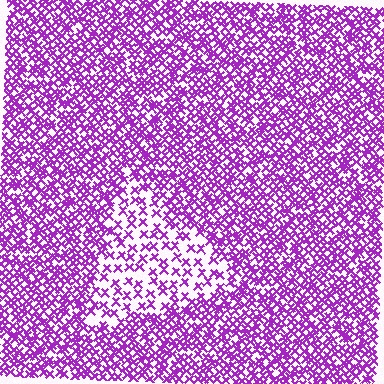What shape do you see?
I see a triangle.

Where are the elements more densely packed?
The elements are more densely packed outside the triangle boundary.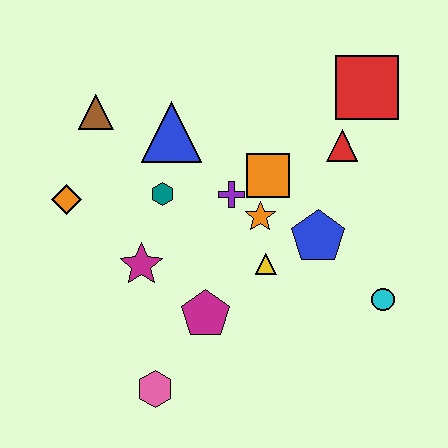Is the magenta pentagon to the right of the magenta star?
Yes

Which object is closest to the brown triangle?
The blue triangle is closest to the brown triangle.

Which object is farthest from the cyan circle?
The brown triangle is farthest from the cyan circle.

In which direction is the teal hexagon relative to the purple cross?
The teal hexagon is to the left of the purple cross.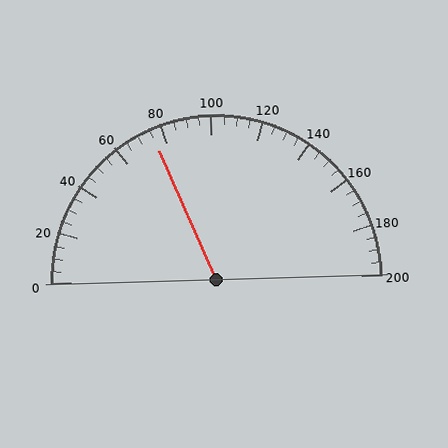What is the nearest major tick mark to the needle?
The nearest major tick mark is 80.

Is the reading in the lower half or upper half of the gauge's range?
The reading is in the lower half of the range (0 to 200).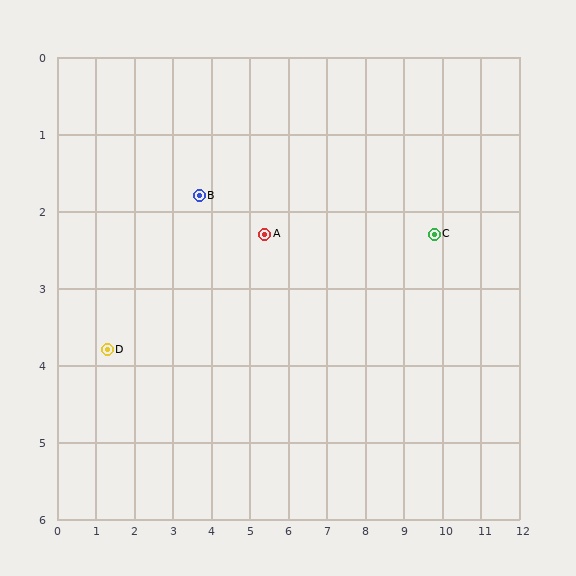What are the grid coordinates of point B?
Point B is at approximately (3.7, 1.8).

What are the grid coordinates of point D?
Point D is at approximately (1.3, 3.8).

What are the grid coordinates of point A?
Point A is at approximately (5.4, 2.3).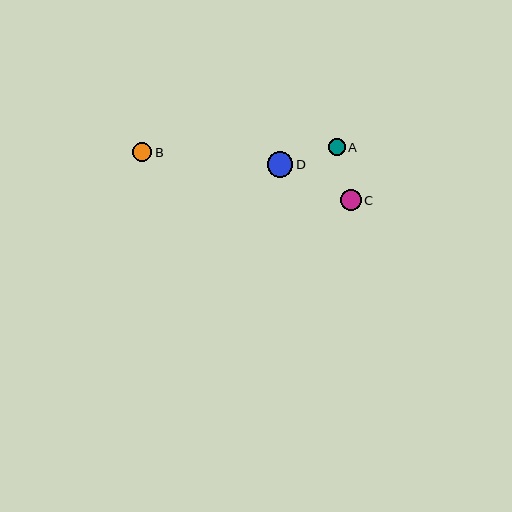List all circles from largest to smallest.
From largest to smallest: D, C, B, A.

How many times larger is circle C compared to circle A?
Circle C is approximately 1.2 times the size of circle A.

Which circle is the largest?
Circle D is the largest with a size of approximately 25 pixels.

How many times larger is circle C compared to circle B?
Circle C is approximately 1.1 times the size of circle B.